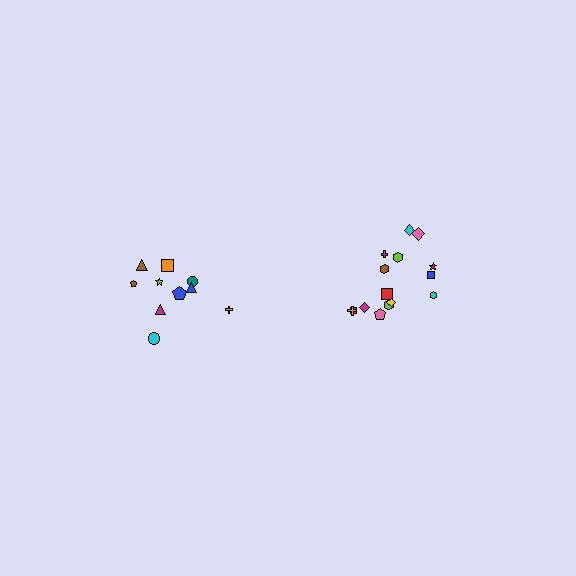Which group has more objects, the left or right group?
The right group.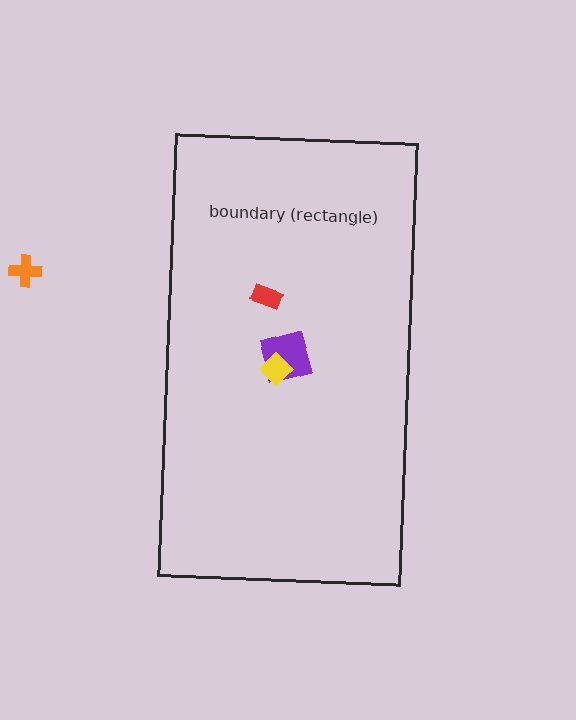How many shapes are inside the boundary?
3 inside, 1 outside.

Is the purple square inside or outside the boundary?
Inside.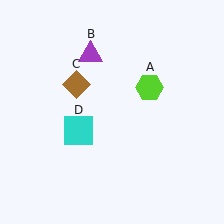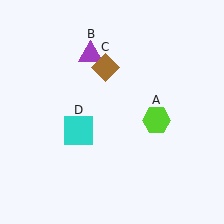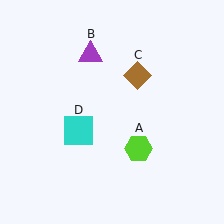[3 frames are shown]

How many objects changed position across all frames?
2 objects changed position: lime hexagon (object A), brown diamond (object C).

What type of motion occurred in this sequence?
The lime hexagon (object A), brown diamond (object C) rotated clockwise around the center of the scene.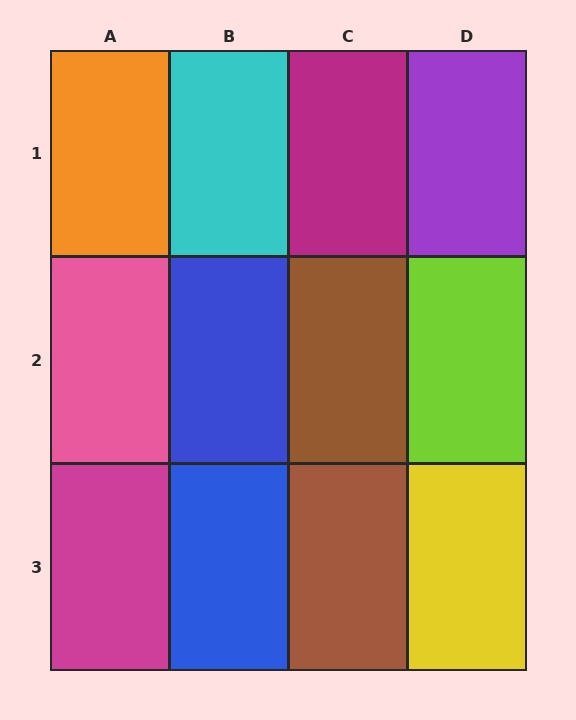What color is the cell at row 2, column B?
Blue.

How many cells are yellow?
1 cell is yellow.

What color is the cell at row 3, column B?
Blue.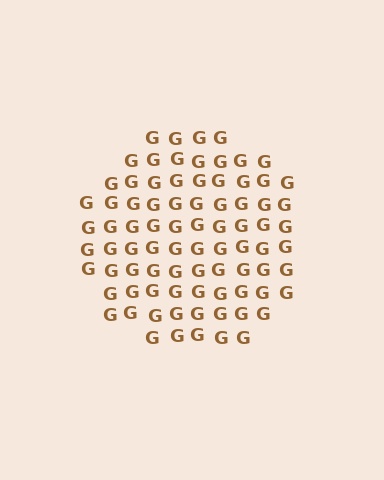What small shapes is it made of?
It is made of small letter G's.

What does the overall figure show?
The overall figure shows a circle.